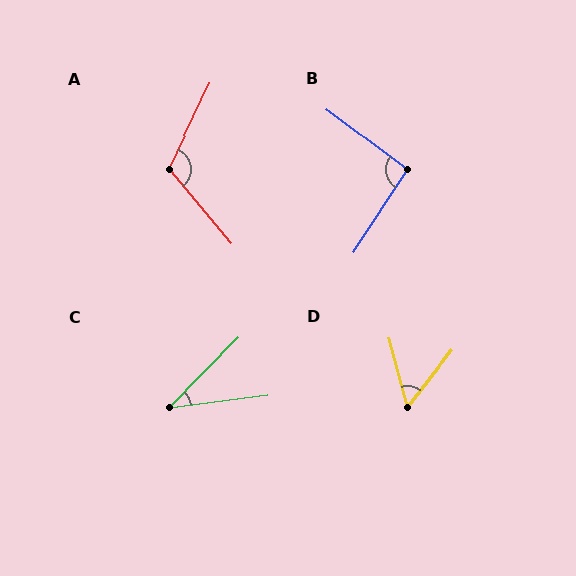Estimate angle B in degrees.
Approximately 94 degrees.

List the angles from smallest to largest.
C (38°), D (54°), B (94°), A (115°).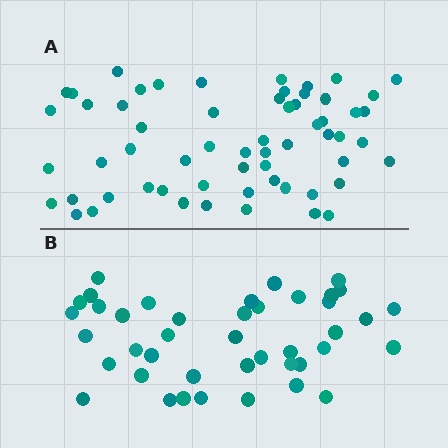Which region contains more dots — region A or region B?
Region A (the top region) has more dots.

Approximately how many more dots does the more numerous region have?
Region A has approximately 20 more dots than region B.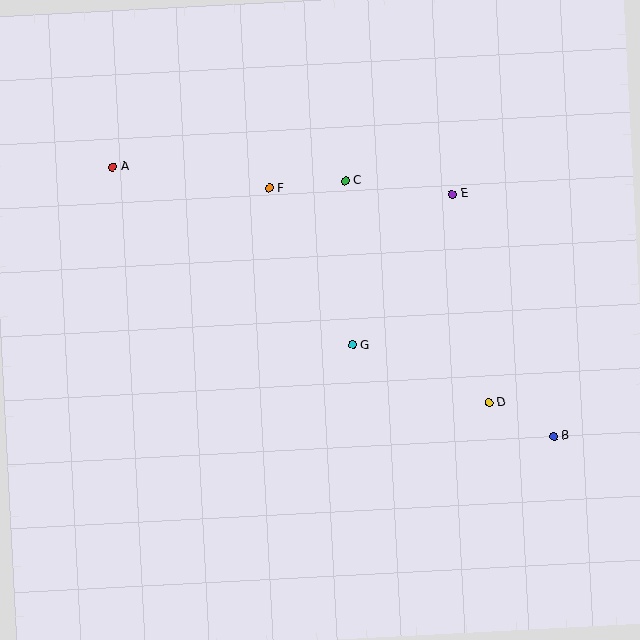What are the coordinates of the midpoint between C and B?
The midpoint between C and B is at (450, 309).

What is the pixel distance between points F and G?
The distance between F and G is 177 pixels.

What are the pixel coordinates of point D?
Point D is at (489, 402).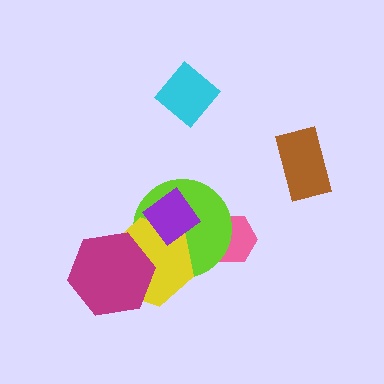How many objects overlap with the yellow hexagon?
3 objects overlap with the yellow hexagon.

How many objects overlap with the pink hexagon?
1 object overlaps with the pink hexagon.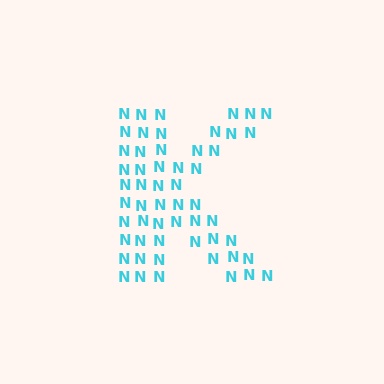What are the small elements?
The small elements are letter N's.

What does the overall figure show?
The overall figure shows the letter K.